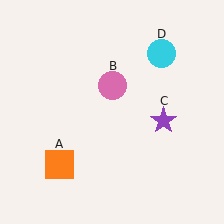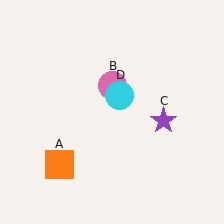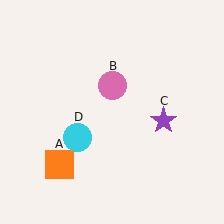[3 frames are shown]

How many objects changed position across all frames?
1 object changed position: cyan circle (object D).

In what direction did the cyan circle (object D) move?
The cyan circle (object D) moved down and to the left.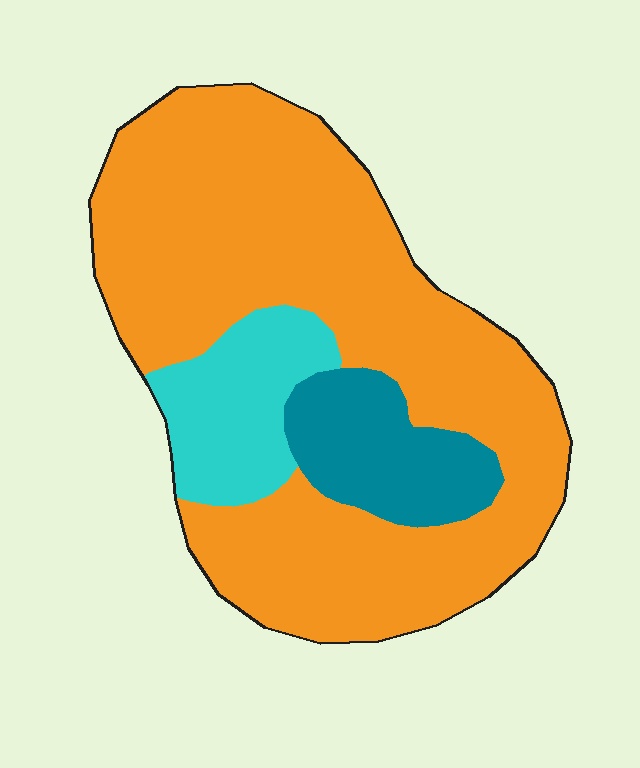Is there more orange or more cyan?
Orange.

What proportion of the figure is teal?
Teal covers about 15% of the figure.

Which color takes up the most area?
Orange, at roughly 75%.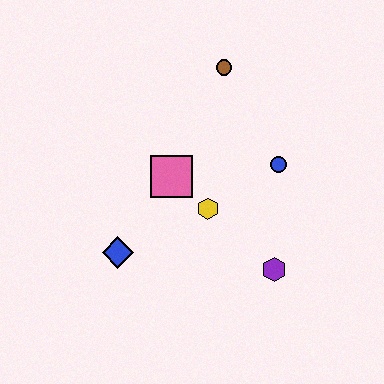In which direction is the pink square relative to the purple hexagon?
The pink square is to the left of the purple hexagon.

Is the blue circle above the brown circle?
No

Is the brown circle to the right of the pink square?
Yes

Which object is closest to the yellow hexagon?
The pink square is closest to the yellow hexagon.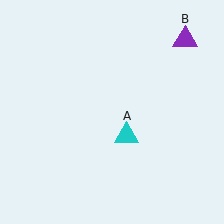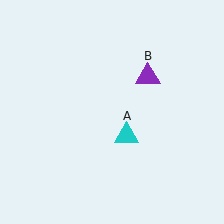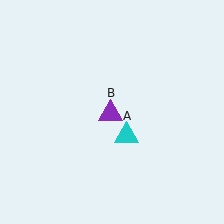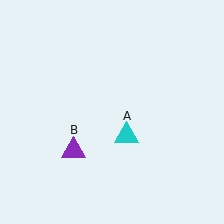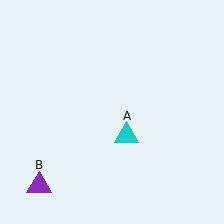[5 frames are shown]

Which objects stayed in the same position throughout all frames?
Cyan triangle (object A) remained stationary.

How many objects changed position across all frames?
1 object changed position: purple triangle (object B).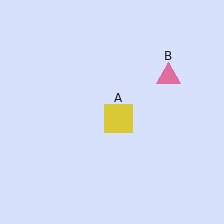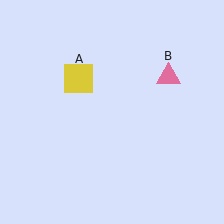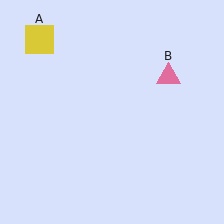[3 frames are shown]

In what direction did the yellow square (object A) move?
The yellow square (object A) moved up and to the left.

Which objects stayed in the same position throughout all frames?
Pink triangle (object B) remained stationary.